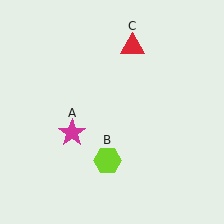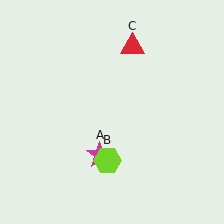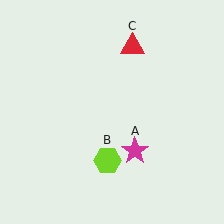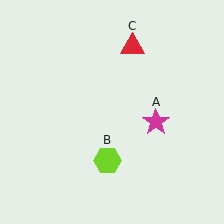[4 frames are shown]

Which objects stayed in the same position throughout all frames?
Lime hexagon (object B) and red triangle (object C) remained stationary.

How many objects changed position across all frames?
1 object changed position: magenta star (object A).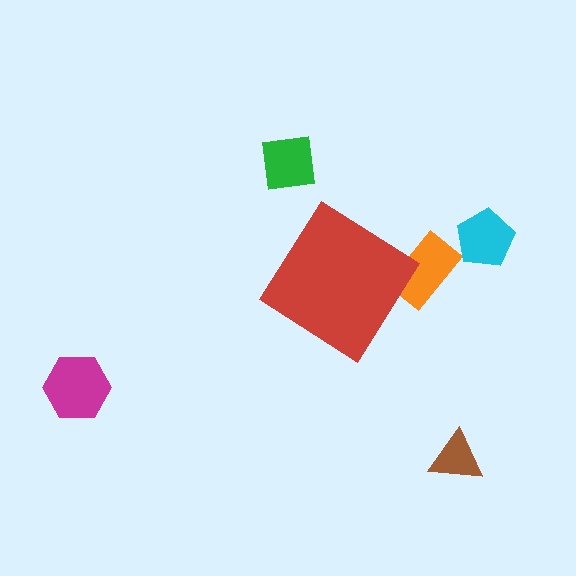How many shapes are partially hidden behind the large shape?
1 shape is partially hidden.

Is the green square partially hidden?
No, the green square is fully visible.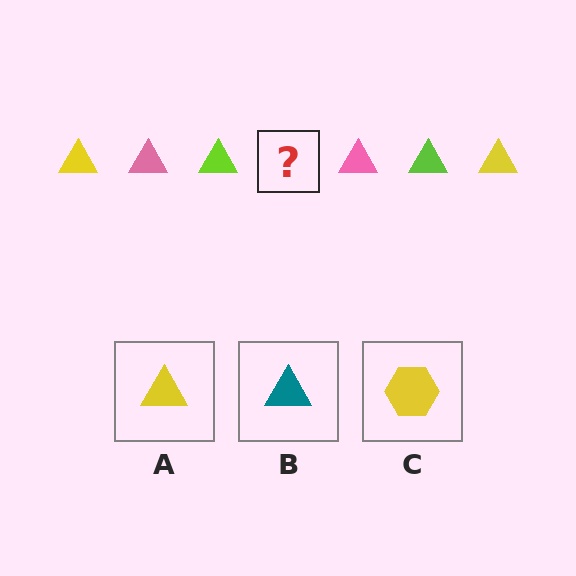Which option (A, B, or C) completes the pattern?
A.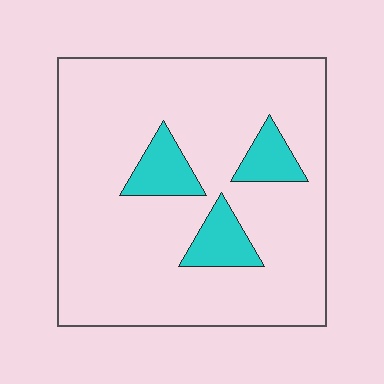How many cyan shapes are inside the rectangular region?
3.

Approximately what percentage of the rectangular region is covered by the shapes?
Approximately 15%.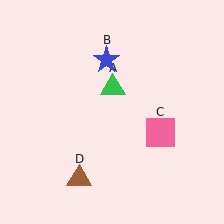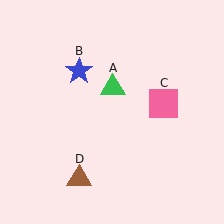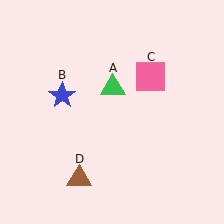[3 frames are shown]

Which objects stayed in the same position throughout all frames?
Green triangle (object A) and brown triangle (object D) remained stationary.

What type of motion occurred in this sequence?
The blue star (object B), pink square (object C) rotated counterclockwise around the center of the scene.